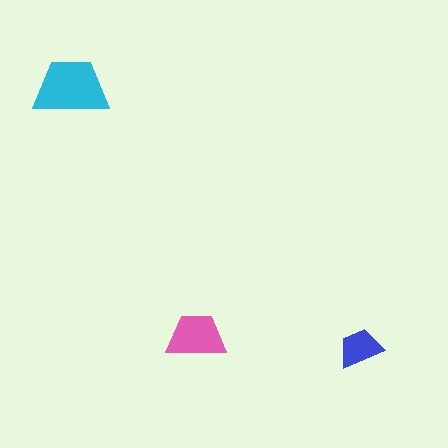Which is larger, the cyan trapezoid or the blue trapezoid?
The cyan one.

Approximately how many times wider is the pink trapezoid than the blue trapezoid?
About 1.5 times wider.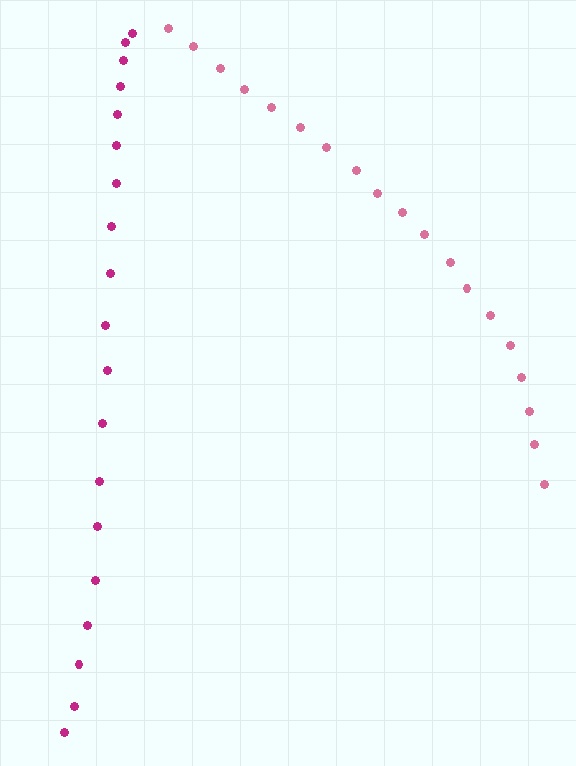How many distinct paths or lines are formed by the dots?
There are 2 distinct paths.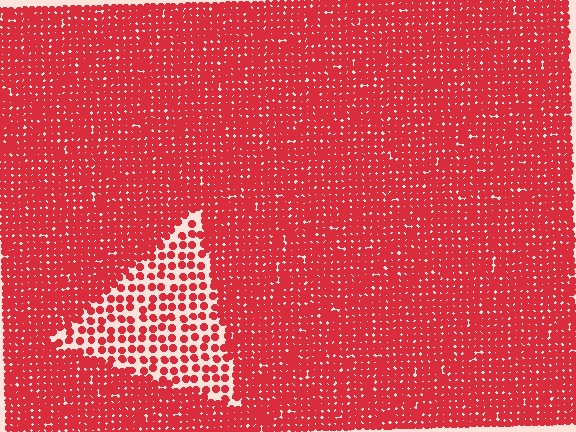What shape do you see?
I see a triangle.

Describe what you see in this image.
The image contains small red elements arranged at two different densities. A triangle-shaped region is visible where the elements are less densely packed than the surrounding area.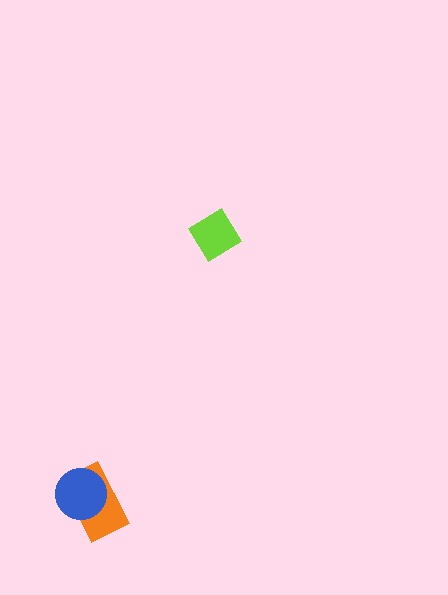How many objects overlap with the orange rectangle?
1 object overlaps with the orange rectangle.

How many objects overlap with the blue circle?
1 object overlaps with the blue circle.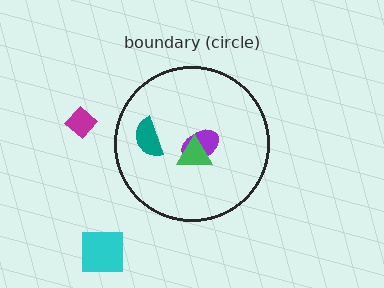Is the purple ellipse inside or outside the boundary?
Inside.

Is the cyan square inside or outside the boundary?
Outside.